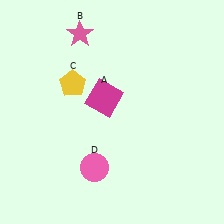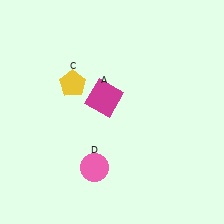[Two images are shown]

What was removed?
The pink star (B) was removed in Image 2.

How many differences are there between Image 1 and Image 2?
There is 1 difference between the two images.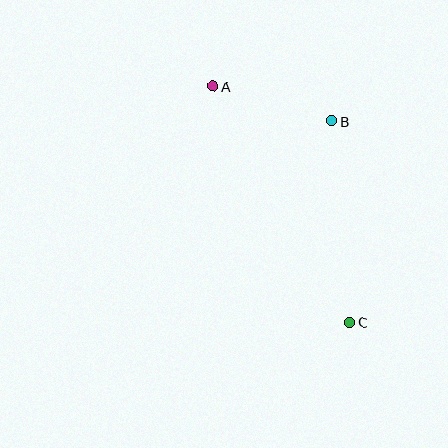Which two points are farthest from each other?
Points A and C are farthest from each other.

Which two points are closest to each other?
Points A and B are closest to each other.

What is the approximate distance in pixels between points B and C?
The distance between B and C is approximately 202 pixels.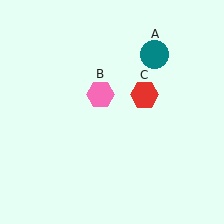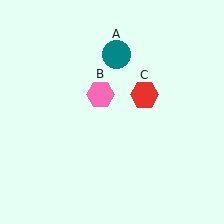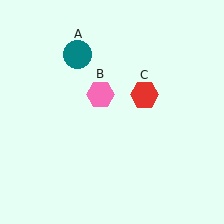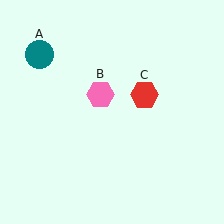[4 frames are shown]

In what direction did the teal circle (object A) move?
The teal circle (object A) moved left.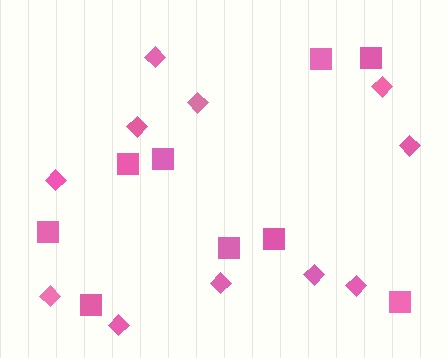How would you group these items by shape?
There are 2 groups: one group of squares (9) and one group of diamonds (11).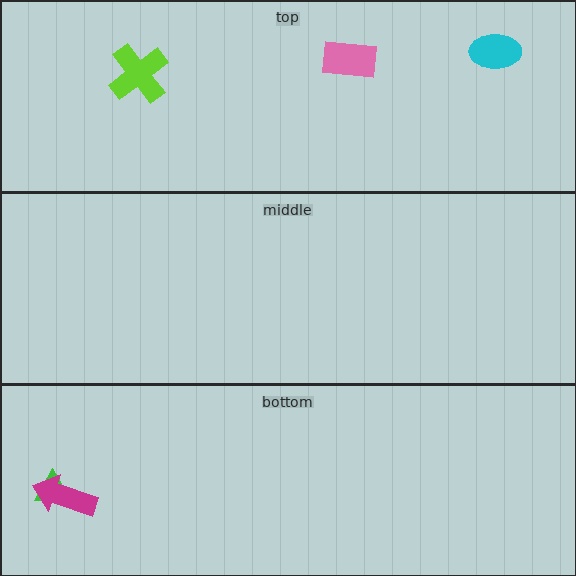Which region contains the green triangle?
The bottom region.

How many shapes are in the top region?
3.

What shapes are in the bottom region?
The green triangle, the magenta arrow.